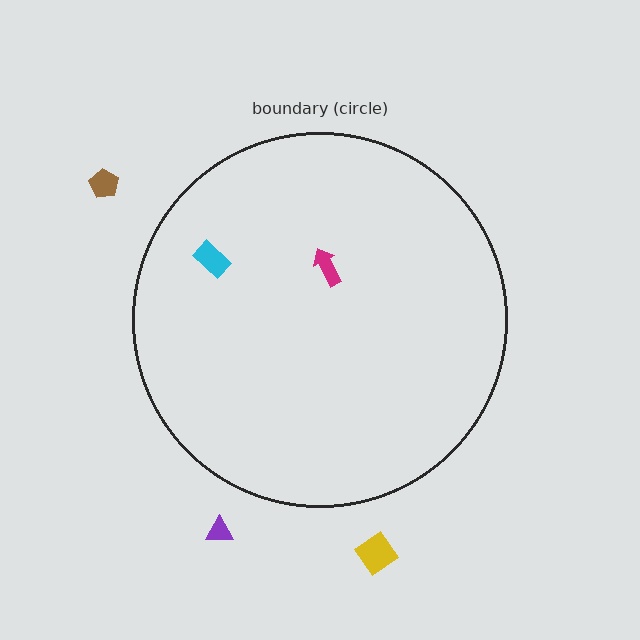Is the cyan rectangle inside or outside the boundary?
Inside.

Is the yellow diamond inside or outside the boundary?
Outside.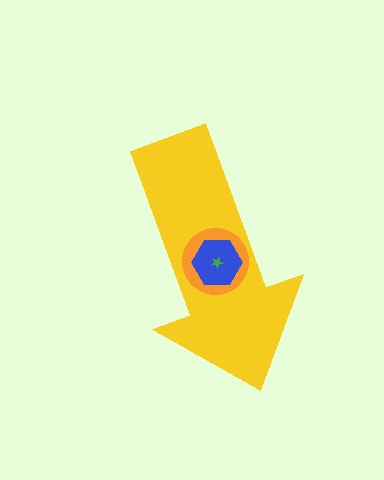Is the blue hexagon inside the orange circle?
Yes.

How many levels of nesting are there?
4.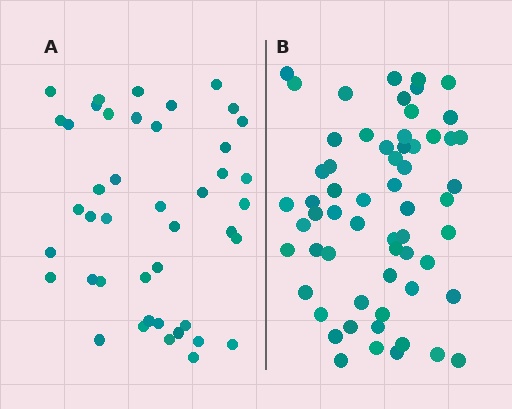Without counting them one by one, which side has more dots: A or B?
Region B (the right region) has more dots.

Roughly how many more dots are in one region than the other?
Region B has approximately 15 more dots than region A.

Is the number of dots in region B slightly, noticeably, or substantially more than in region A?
Region B has noticeably more, but not dramatically so. The ratio is roughly 1.4 to 1.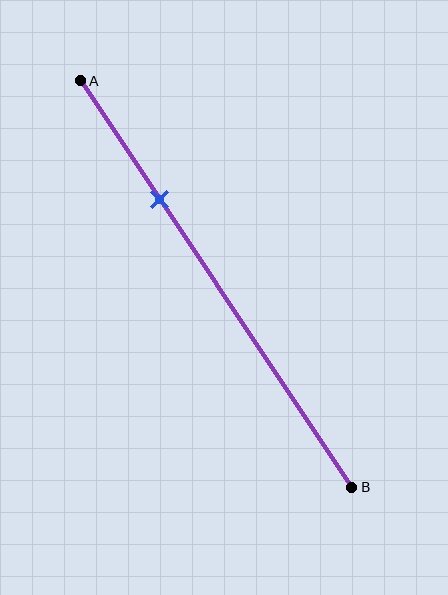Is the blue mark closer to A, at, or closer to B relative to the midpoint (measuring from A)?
The blue mark is closer to point A than the midpoint of segment AB.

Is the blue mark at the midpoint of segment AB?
No, the mark is at about 30% from A, not at the 50% midpoint.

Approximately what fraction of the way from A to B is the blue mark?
The blue mark is approximately 30% of the way from A to B.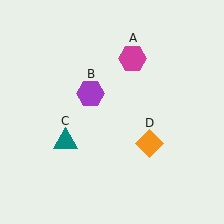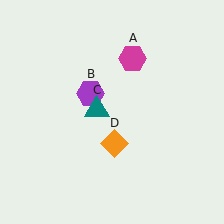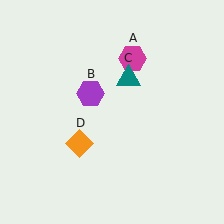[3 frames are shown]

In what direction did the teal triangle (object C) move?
The teal triangle (object C) moved up and to the right.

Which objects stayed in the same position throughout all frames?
Magenta hexagon (object A) and purple hexagon (object B) remained stationary.